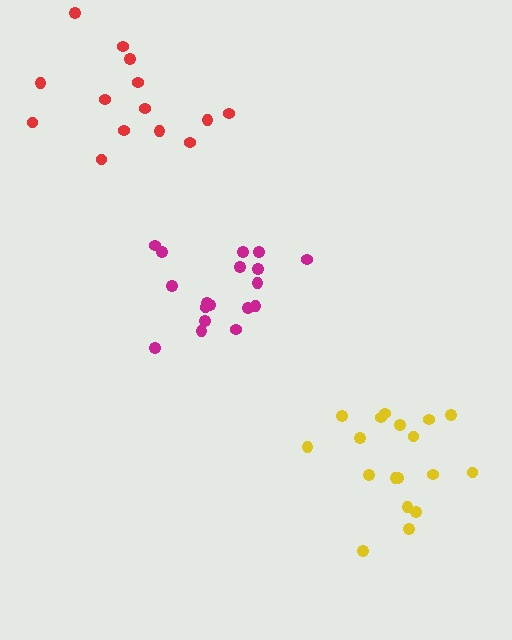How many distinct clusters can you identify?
There are 3 distinct clusters.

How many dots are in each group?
Group 1: 18 dots, Group 2: 18 dots, Group 3: 14 dots (50 total).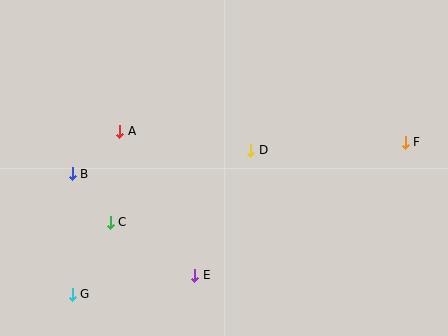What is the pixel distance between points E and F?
The distance between E and F is 249 pixels.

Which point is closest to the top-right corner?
Point F is closest to the top-right corner.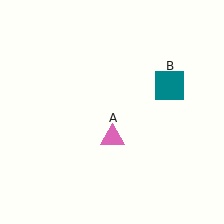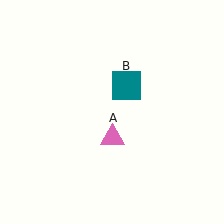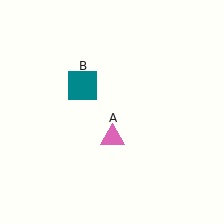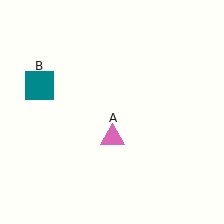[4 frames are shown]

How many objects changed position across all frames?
1 object changed position: teal square (object B).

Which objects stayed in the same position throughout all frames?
Pink triangle (object A) remained stationary.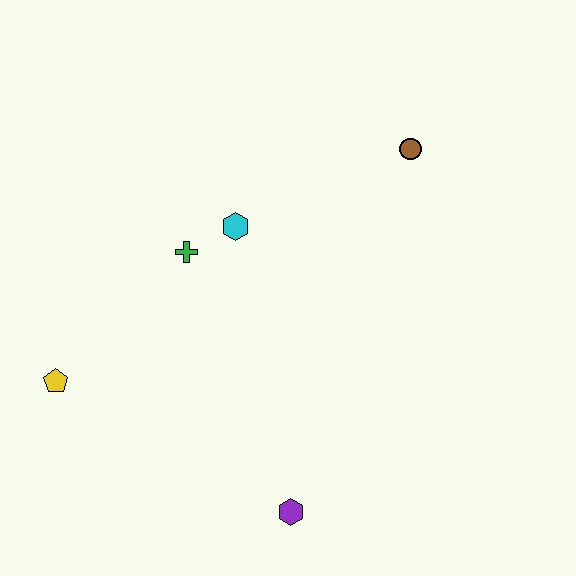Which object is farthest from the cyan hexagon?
The purple hexagon is farthest from the cyan hexagon.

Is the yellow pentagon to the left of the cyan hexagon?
Yes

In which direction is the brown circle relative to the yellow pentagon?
The brown circle is to the right of the yellow pentagon.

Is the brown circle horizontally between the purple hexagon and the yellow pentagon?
No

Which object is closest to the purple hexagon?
The yellow pentagon is closest to the purple hexagon.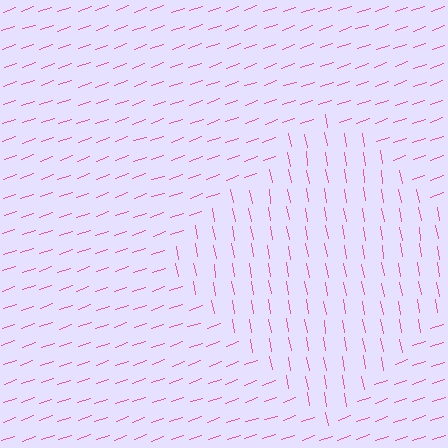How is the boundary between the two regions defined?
The boundary is defined purely by a change in line orientation (approximately 81 degrees difference). All lines are the same color and thickness.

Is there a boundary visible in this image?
Yes, there is a texture boundary formed by a change in line orientation.